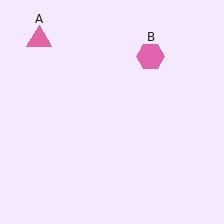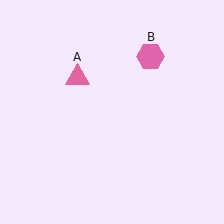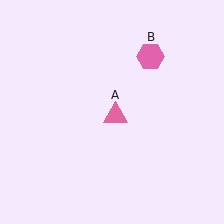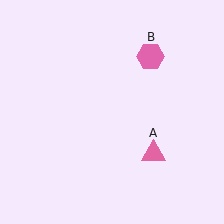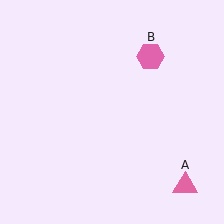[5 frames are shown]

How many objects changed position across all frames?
1 object changed position: pink triangle (object A).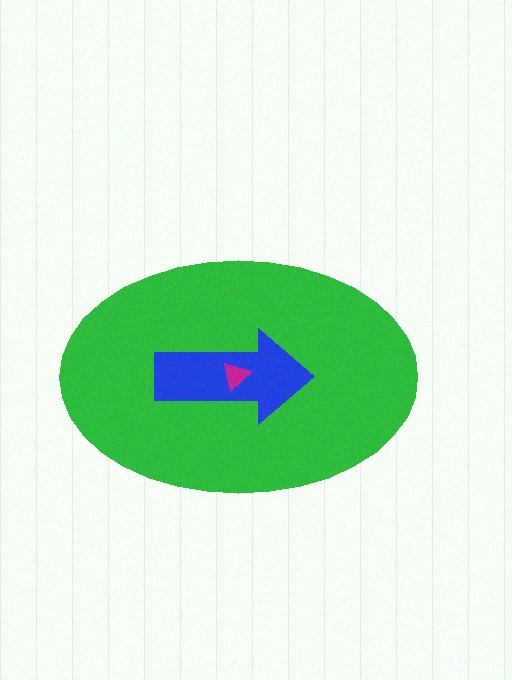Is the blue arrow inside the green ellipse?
Yes.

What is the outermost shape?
The green ellipse.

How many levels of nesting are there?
3.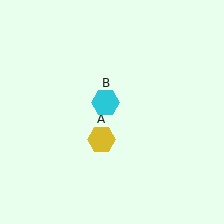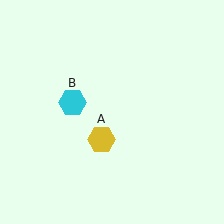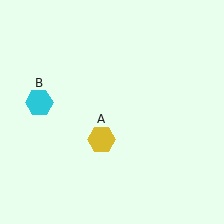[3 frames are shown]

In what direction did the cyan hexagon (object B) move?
The cyan hexagon (object B) moved left.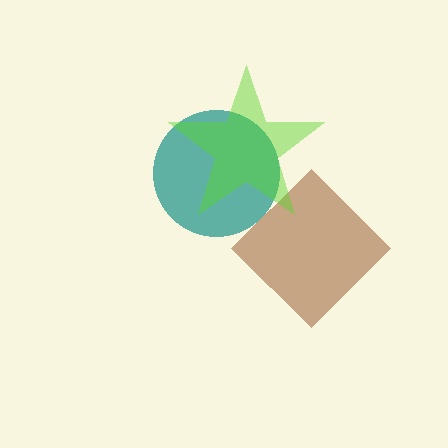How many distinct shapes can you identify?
There are 3 distinct shapes: a brown diamond, a teal circle, a lime star.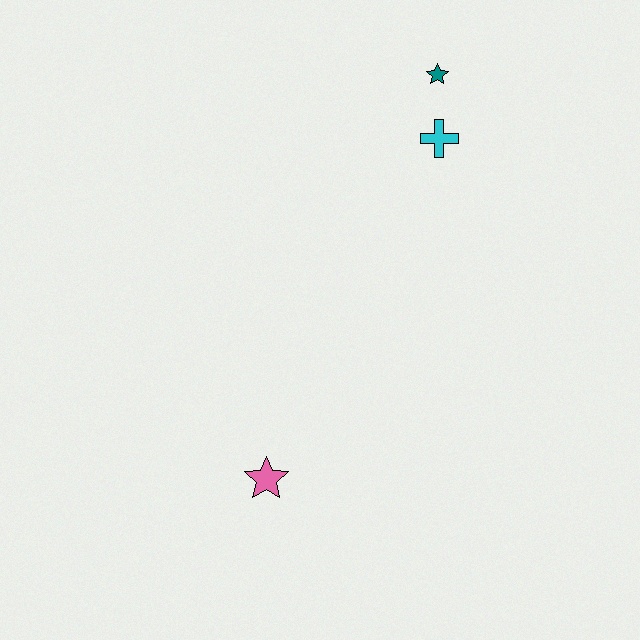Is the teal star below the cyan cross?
No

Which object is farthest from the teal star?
The pink star is farthest from the teal star.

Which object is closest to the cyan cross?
The teal star is closest to the cyan cross.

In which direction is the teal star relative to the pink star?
The teal star is above the pink star.